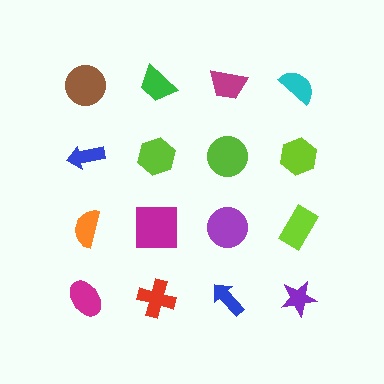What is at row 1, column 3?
A magenta trapezoid.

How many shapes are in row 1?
4 shapes.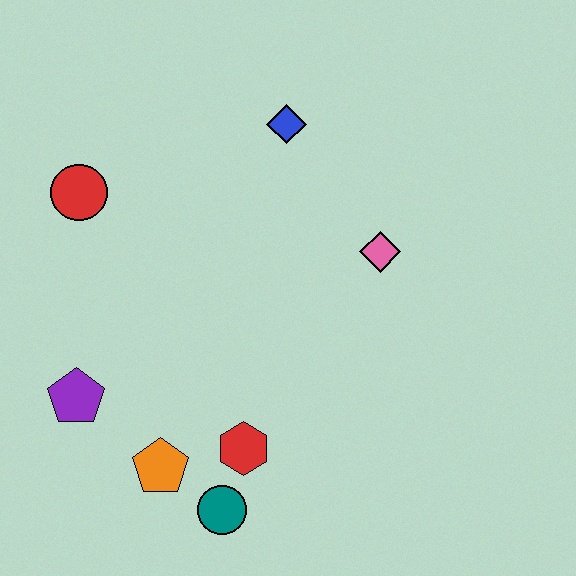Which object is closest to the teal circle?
The red hexagon is closest to the teal circle.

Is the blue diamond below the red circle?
No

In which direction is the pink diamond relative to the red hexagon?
The pink diamond is above the red hexagon.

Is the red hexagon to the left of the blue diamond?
Yes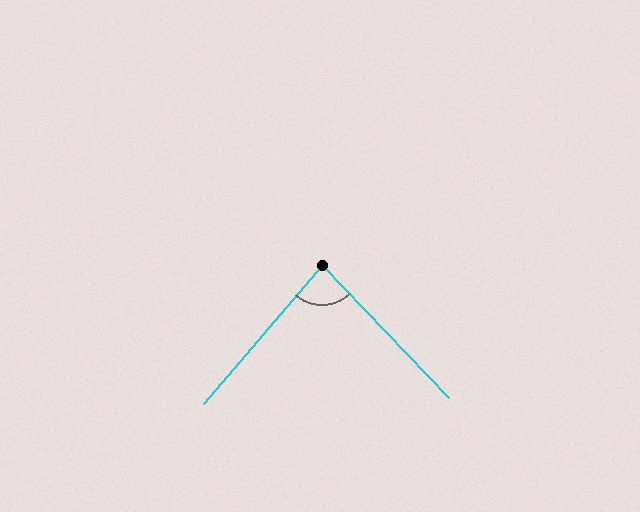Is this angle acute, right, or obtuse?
It is acute.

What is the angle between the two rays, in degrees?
Approximately 84 degrees.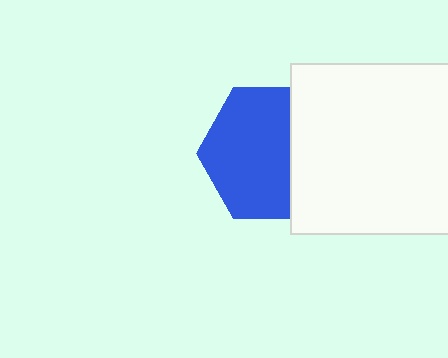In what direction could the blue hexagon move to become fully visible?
The blue hexagon could move left. That would shift it out from behind the white square entirely.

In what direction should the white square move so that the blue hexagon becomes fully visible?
The white square should move right. That is the shortest direction to clear the overlap and leave the blue hexagon fully visible.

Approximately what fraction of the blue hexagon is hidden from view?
Roughly 34% of the blue hexagon is hidden behind the white square.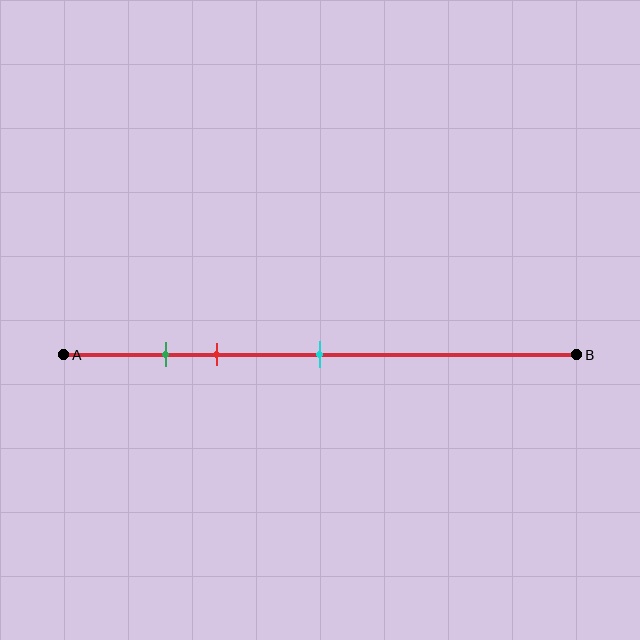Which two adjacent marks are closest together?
The green and red marks are the closest adjacent pair.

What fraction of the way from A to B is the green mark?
The green mark is approximately 20% (0.2) of the way from A to B.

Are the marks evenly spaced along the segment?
No, the marks are not evenly spaced.